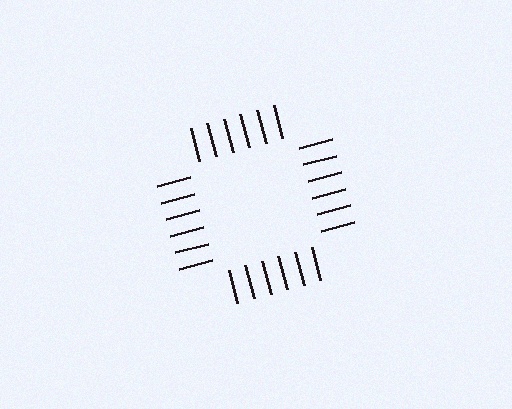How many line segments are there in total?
24 — 6 along each of the 4 edges.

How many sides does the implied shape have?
4 sides — the line-ends trace a square.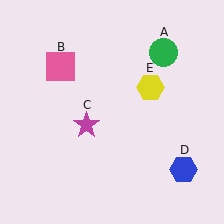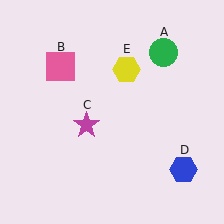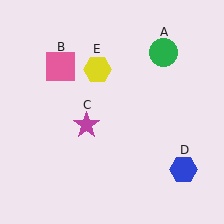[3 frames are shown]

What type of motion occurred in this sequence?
The yellow hexagon (object E) rotated counterclockwise around the center of the scene.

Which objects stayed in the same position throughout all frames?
Green circle (object A) and pink square (object B) and magenta star (object C) and blue hexagon (object D) remained stationary.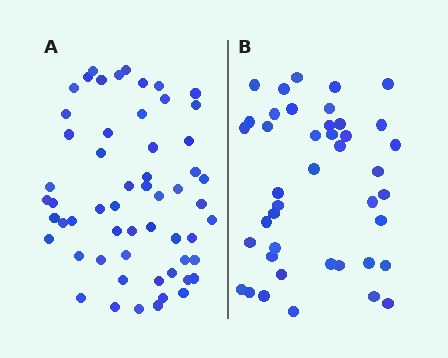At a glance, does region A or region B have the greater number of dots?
Region A (the left region) has more dots.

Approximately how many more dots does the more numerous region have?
Region A has approximately 15 more dots than region B.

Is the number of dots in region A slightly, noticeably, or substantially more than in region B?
Region A has noticeably more, but not dramatically so. The ratio is roughly 1.4 to 1.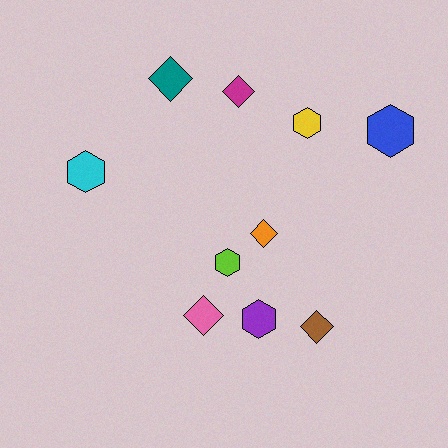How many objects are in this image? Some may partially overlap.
There are 10 objects.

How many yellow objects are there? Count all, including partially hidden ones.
There is 1 yellow object.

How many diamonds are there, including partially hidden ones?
There are 5 diamonds.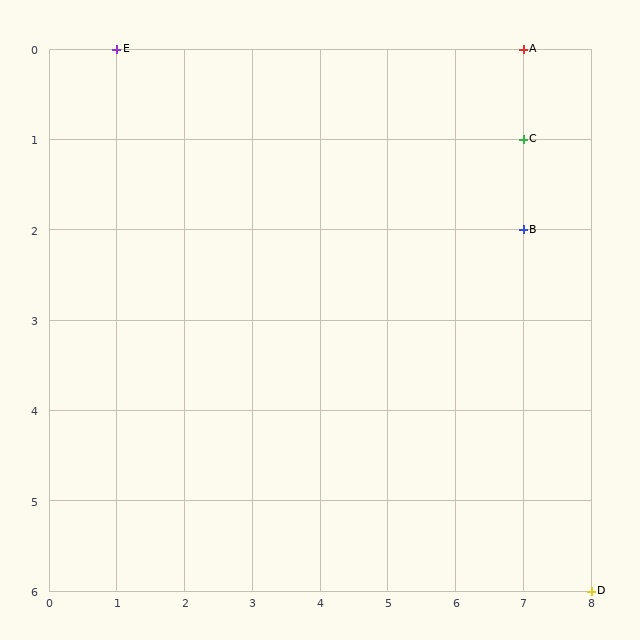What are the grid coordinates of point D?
Point D is at grid coordinates (8, 6).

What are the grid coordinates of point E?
Point E is at grid coordinates (1, 0).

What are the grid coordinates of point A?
Point A is at grid coordinates (7, 0).